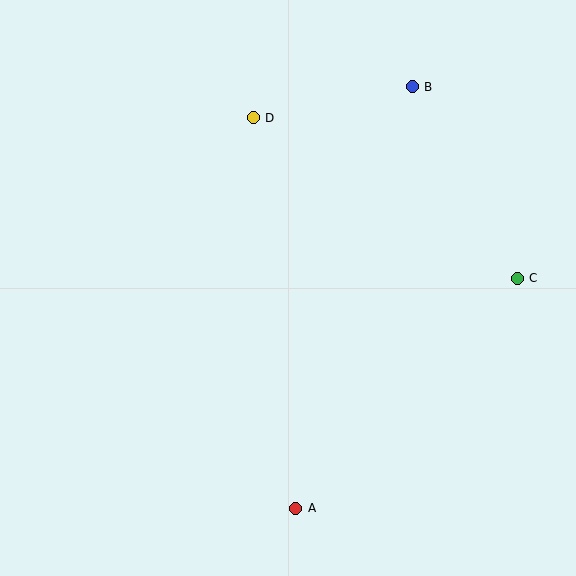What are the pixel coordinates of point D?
Point D is at (253, 118).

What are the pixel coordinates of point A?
Point A is at (296, 508).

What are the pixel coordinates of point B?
Point B is at (412, 87).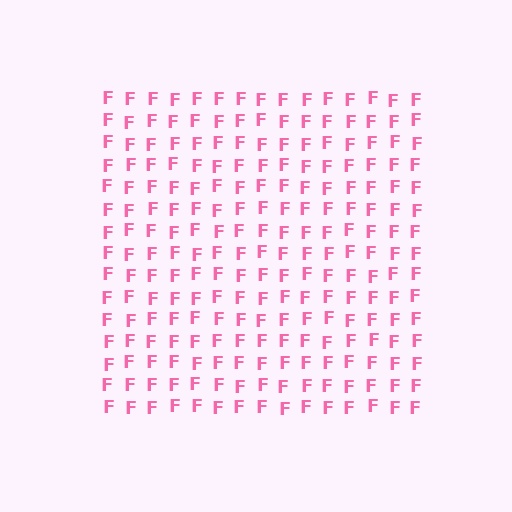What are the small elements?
The small elements are letter F's.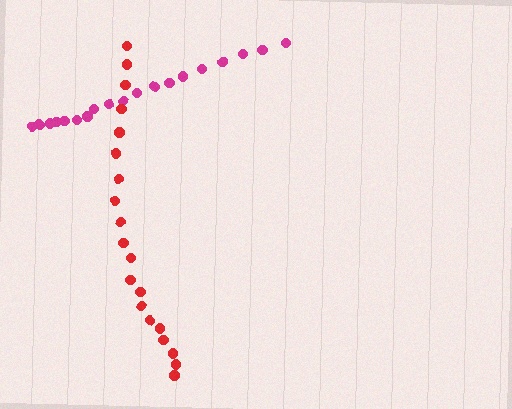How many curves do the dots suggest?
There are 2 distinct paths.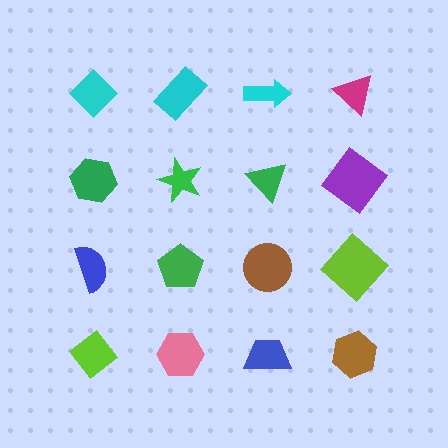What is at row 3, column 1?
A blue semicircle.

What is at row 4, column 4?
A brown hexagon.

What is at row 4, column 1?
A lime diamond.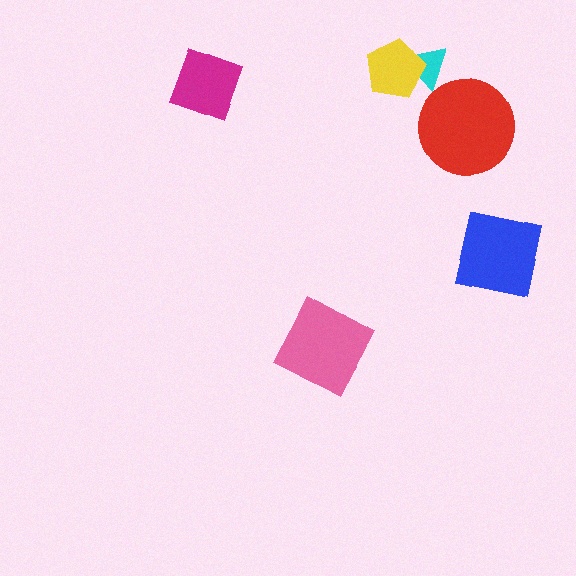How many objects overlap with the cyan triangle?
1 object overlaps with the cyan triangle.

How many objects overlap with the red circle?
0 objects overlap with the red circle.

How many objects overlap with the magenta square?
0 objects overlap with the magenta square.